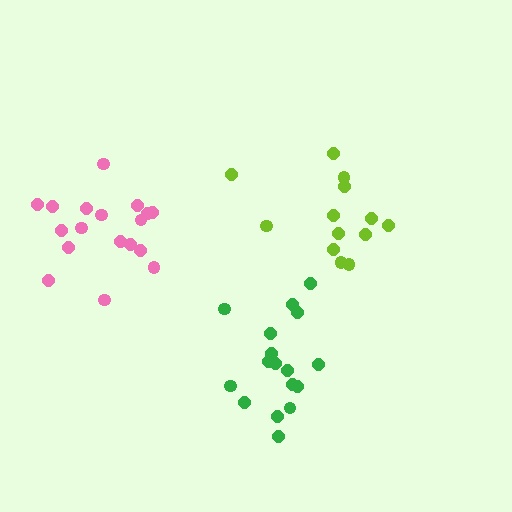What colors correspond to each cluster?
The clusters are colored: lime, pink, green.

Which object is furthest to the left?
The pink cluster is leftmost.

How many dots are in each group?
Group 1: 13 dots, Group 2: 18 dots, Group 3: 17 dots (48 total).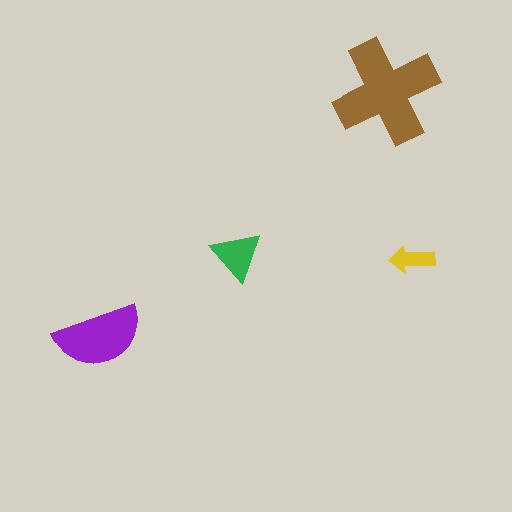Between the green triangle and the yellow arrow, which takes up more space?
The green triangle.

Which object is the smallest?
The yellow arrow.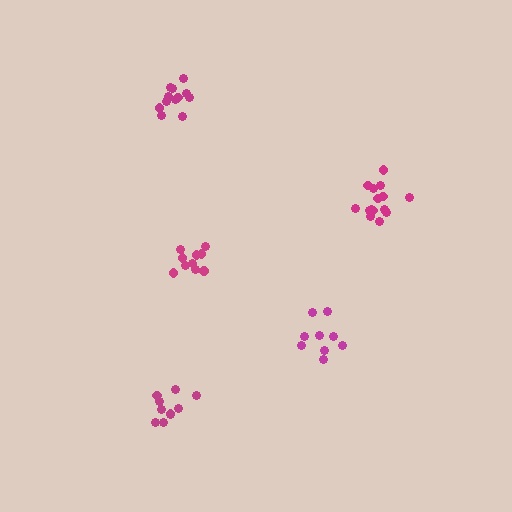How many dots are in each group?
Group 1: 9 dots, Group 2: 10 dots, Group 3: 10 dots, Group 4: 15 dots, Group 5: 13 dots (57 total).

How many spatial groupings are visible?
There are 5 spatial groupings.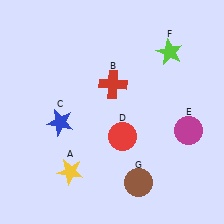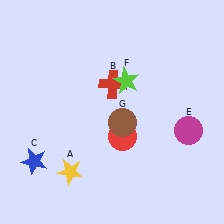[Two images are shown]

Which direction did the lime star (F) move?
The lime star (F) moved left.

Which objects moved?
The objects that moved are: the blue star (C), the lime star (F), the brown circle (G).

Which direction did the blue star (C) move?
The blue star (C) moved down.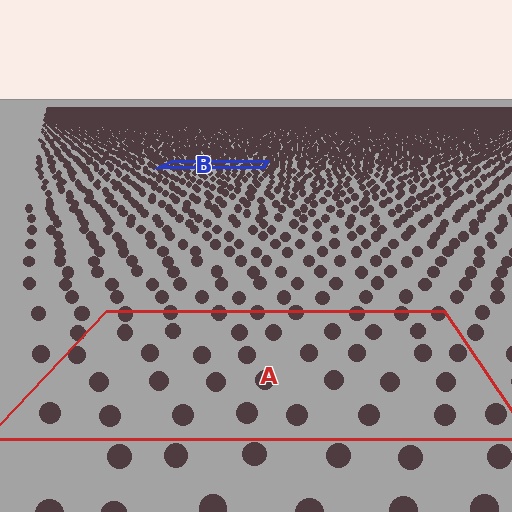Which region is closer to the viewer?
Region A is closer. The texture elements there are larger and more spread out.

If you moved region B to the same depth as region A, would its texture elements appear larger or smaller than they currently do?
They would appear larger. At a closer depth, the same texture elements are projected at a bigger on-screen size.